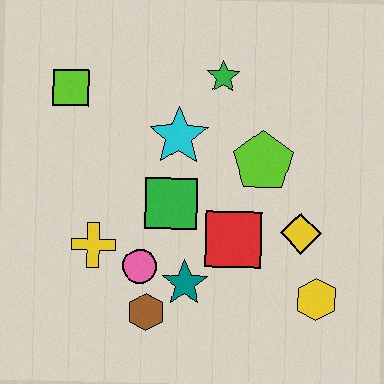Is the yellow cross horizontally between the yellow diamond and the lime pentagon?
No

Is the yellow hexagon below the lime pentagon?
Yes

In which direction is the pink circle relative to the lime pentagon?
The pink circle is to the left of the lime pentagon.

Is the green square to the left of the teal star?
Yes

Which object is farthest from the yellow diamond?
The lime square is farthest from the yellow diamond.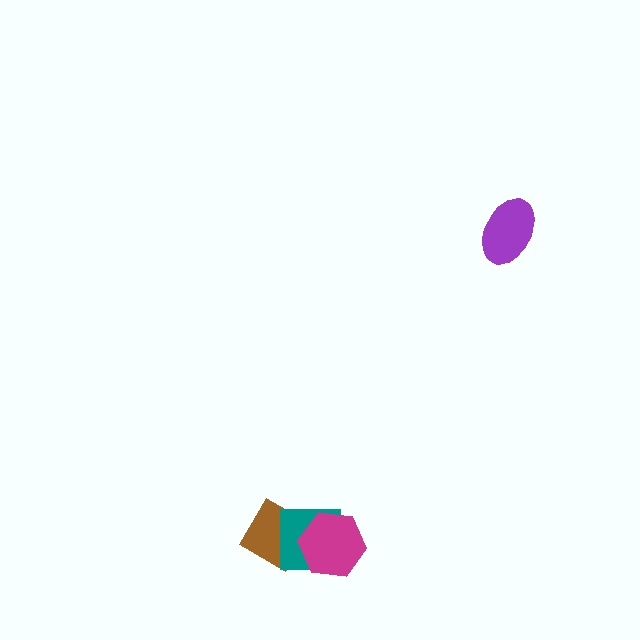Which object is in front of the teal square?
The magenta hexagon is in front of the teal square.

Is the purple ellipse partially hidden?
No, no other shape covers it.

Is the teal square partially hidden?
Yes, it is partially covered by another shape.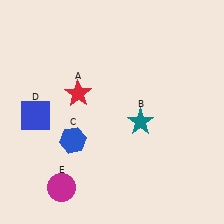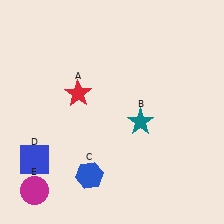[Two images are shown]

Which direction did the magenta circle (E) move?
The magenta circle (E) moved left.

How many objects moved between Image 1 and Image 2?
3 objects moved between the two images.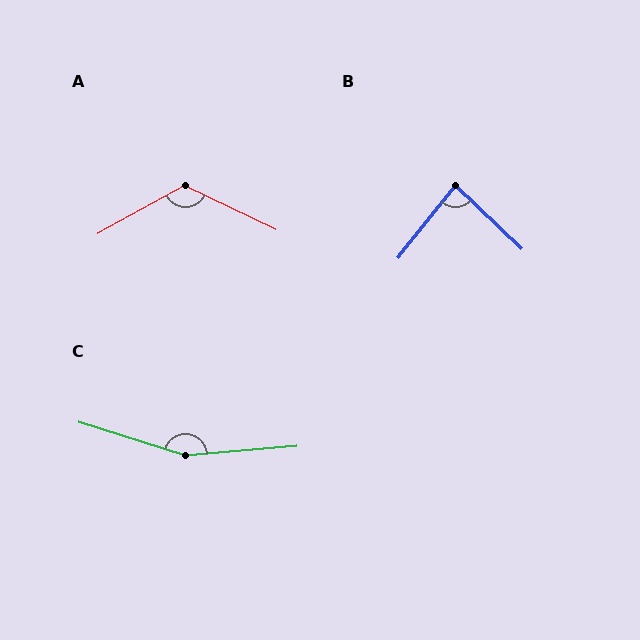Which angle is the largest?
C, at approximately 158 degrees.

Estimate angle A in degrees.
Approximately 125 degrees.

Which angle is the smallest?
B, at approximately 85 degrees.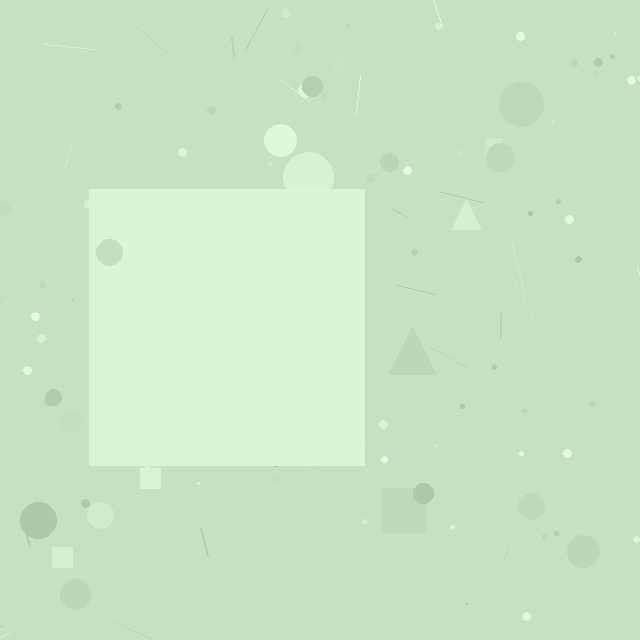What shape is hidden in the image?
A square is hidden in the image.